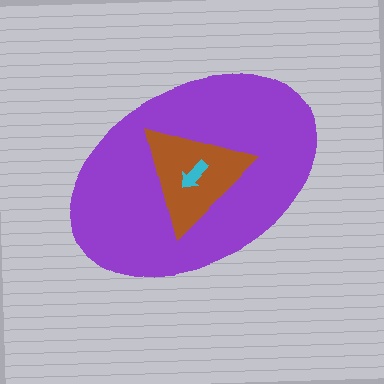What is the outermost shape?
The purple ellipse.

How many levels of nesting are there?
3.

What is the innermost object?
The cyan arrow.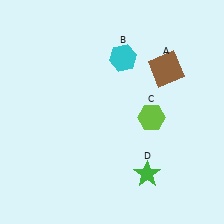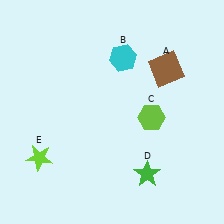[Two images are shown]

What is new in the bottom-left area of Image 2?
A lime star (E) was added in the bottom-left area of Image 2.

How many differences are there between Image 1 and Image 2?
There is 1 difference between the two images.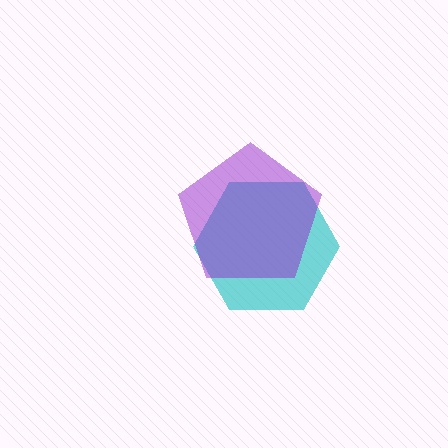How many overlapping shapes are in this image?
There are 2 overlapping shapes in the image.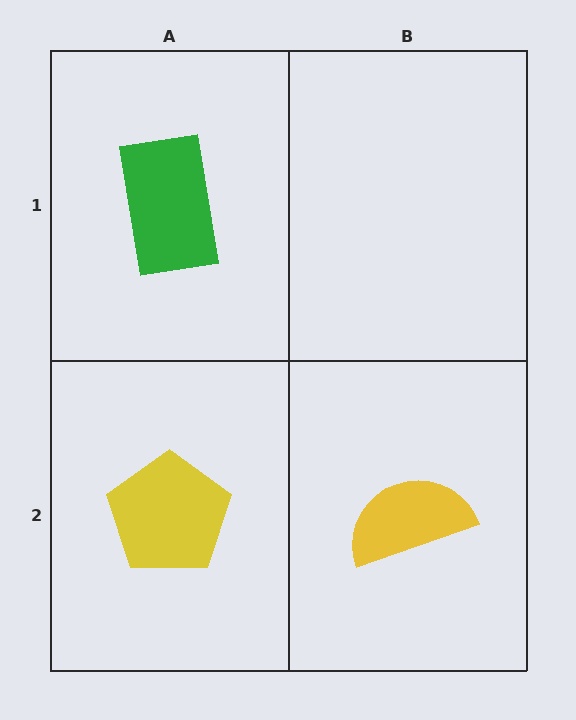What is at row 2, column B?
A yellow semicircle.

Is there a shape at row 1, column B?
No, that cell is empty.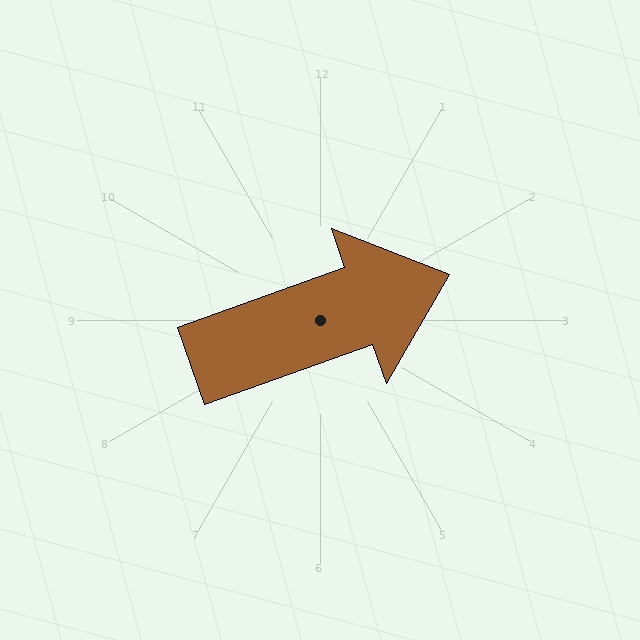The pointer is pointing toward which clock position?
Roughly 2 o'clock.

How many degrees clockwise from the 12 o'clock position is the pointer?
Approximately 70 degrees.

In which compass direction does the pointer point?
East.